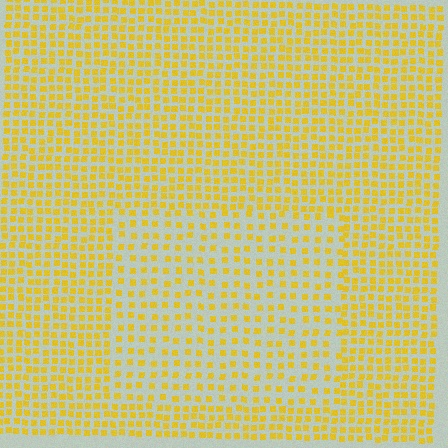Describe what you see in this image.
The image contains small yellow elements arranged at two different densities. A rectangle-shaped region is visible where the elements are less densely packed than the surrounding area.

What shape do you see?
I see a rectangle.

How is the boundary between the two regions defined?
The boundary is defined by a change in element density (approximately 1.7x ratio). All elements are the same color, size, and shape.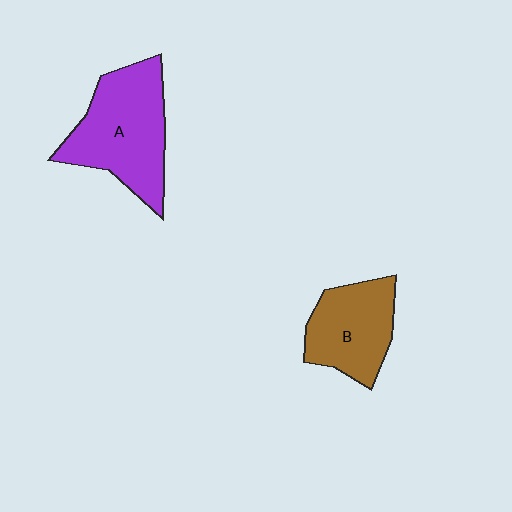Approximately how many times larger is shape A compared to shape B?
Approximately 1.4 times.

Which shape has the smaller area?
Shape B (brown).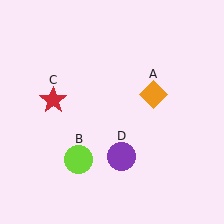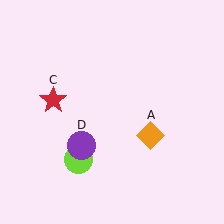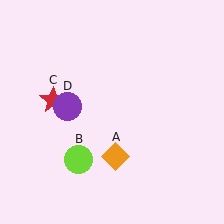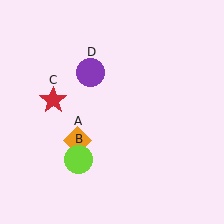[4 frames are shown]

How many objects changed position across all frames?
2 objects changed position: orange diamond (object A), purple circle (object D).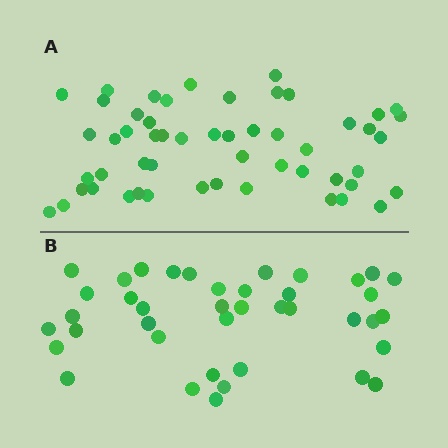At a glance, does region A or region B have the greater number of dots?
Region A (the top region) has more dots.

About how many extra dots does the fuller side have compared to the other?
Region A has approximately 15 more dots than region B.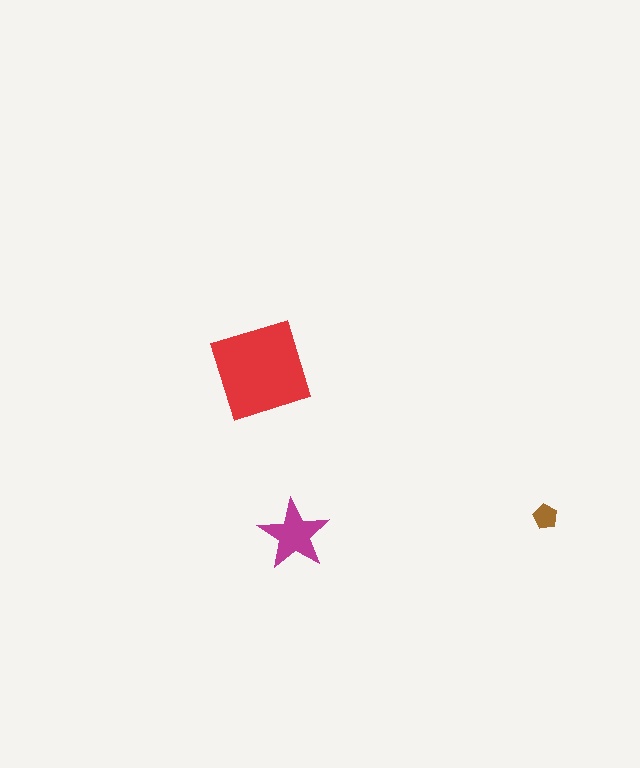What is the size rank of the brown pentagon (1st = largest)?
3rd.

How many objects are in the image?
There are 3 objects in the image.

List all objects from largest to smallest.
The red diamond, the magenta star, the brown pentagon.